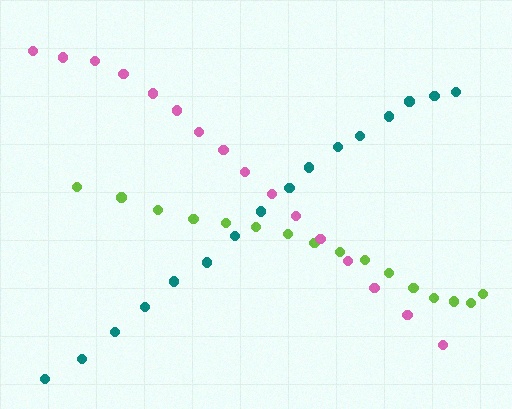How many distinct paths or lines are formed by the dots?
There are 3 distinct paths.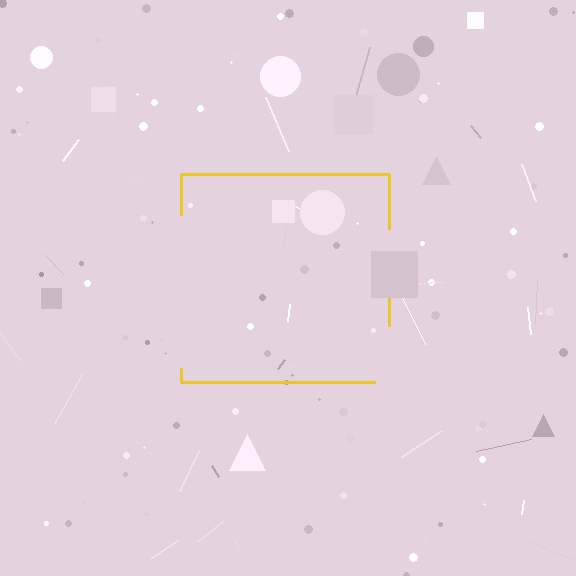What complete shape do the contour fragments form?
The contour fragments form a square.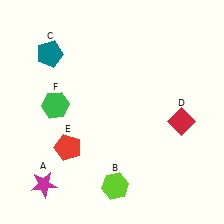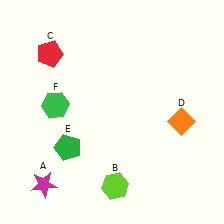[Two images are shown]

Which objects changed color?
C changed from teal to red. D changed from red to orange. E changed from red to green.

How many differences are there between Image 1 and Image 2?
There are 3 differences between the two images.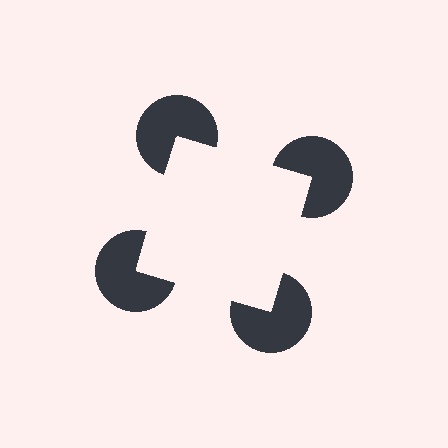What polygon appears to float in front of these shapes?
An illusory square — its edges are inferred from the aligned wedge cuts in the pac-man discs, not physically drawn.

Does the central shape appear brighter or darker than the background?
It typically appears slightly brighter than the background, even though no actual brightness change is drawn.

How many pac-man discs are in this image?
There are 4 — one at each vertex of the illusory square.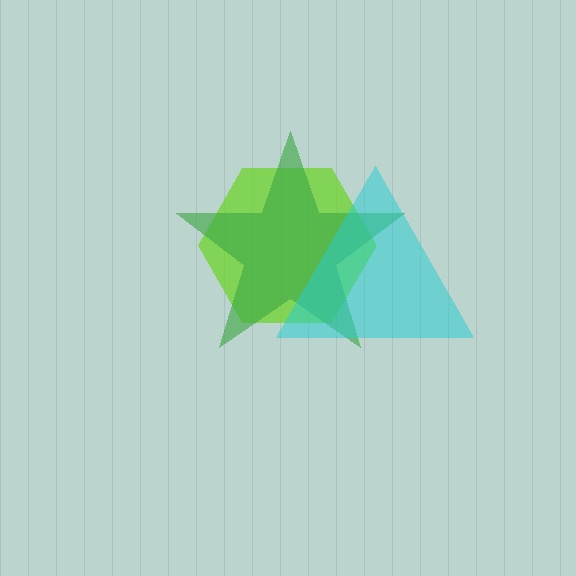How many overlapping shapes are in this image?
There are 3 overlapping shapes in the image.